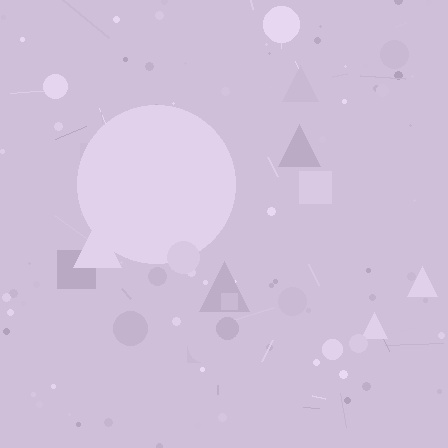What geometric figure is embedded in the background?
A circle is embedded in the background.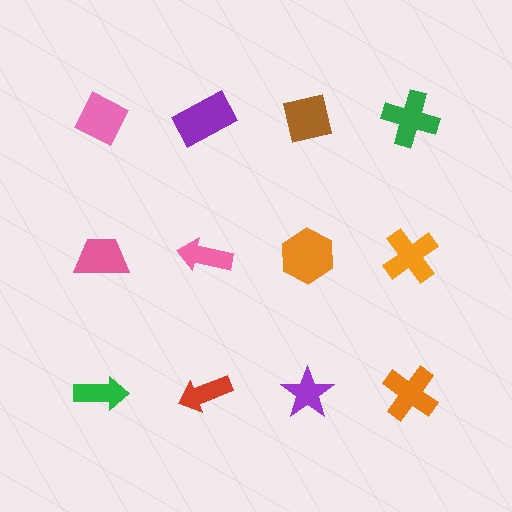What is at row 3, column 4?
An orange cross.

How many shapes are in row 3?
4 shapes.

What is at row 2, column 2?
A pink arrow.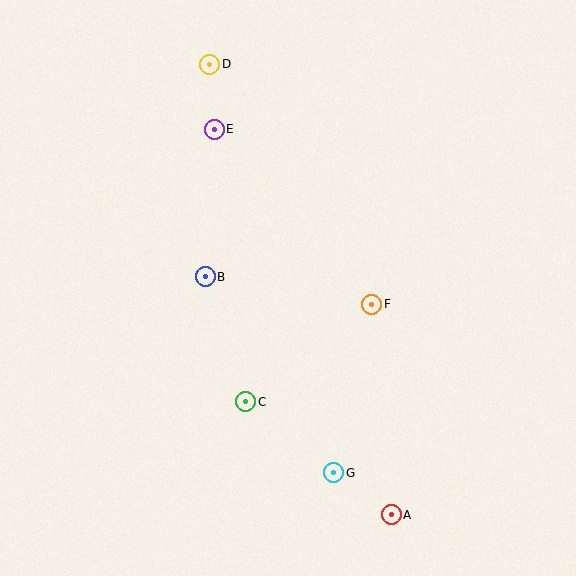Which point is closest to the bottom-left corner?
Point C is closest to the bottom-left corner.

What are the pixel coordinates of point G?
Point G is at (334, 473).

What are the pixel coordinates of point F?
Point F is at (372, 304).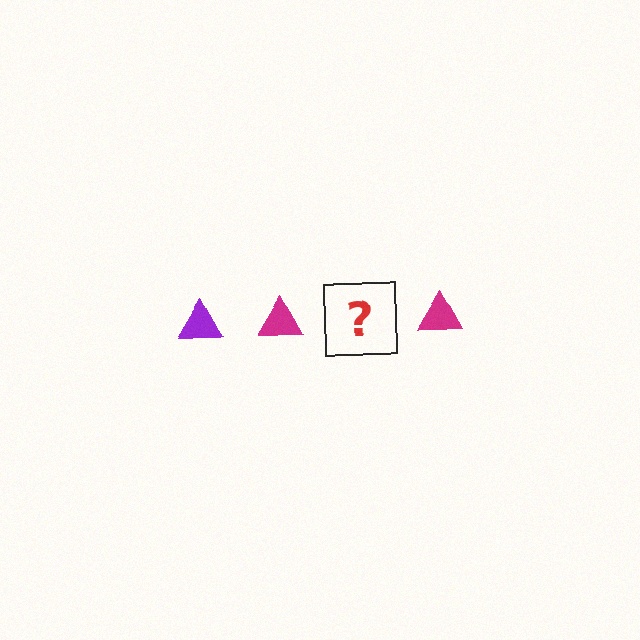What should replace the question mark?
The question mark should be replaced with a purple triangle.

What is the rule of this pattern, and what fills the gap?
The rule is that the pattern cycles through purple, magenta triangles. The gap should be filled with a purple triangle.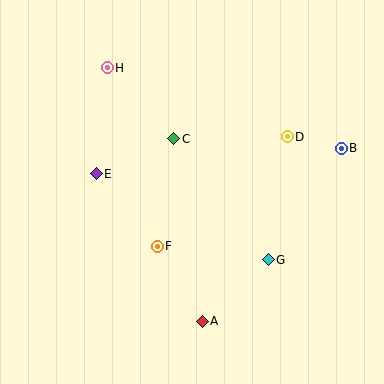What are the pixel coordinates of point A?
Point A is at (202, 321).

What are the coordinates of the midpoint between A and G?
The midpoint between A and G is at (235, 290).